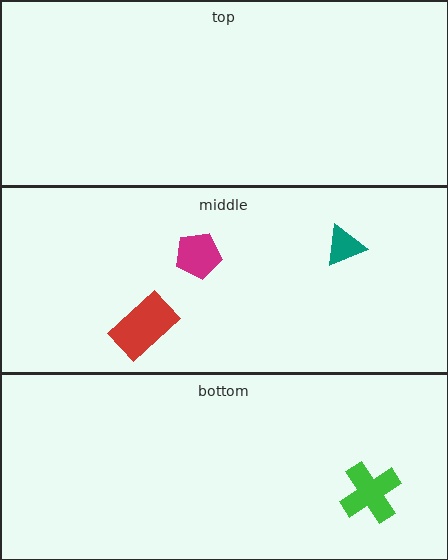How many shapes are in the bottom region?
1.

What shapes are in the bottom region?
The green cross.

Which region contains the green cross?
The bottom region.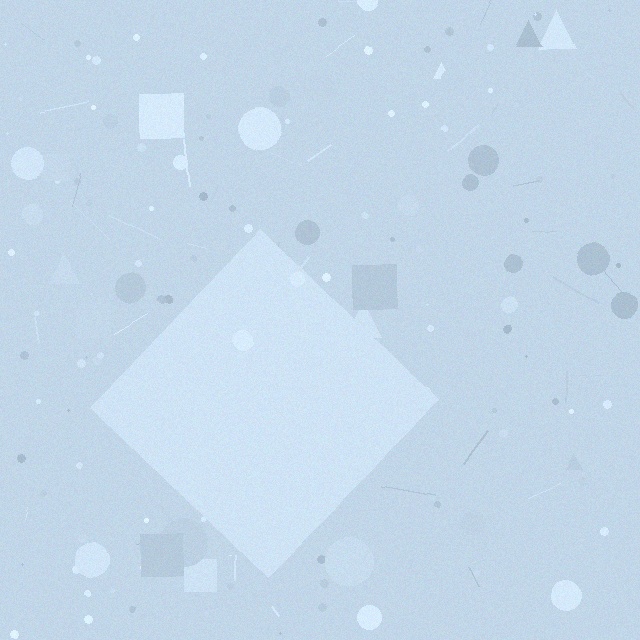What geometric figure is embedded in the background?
A diamond is embedded in the background.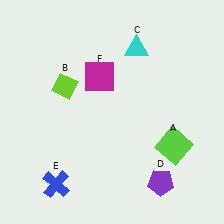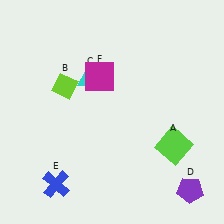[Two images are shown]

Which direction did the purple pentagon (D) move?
The purple pentagon (D) moved right.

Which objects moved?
The objects that moved are: the cyan triangle (C), the purple pentagon (D).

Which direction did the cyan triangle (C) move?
The cyan triangle (C) moved left.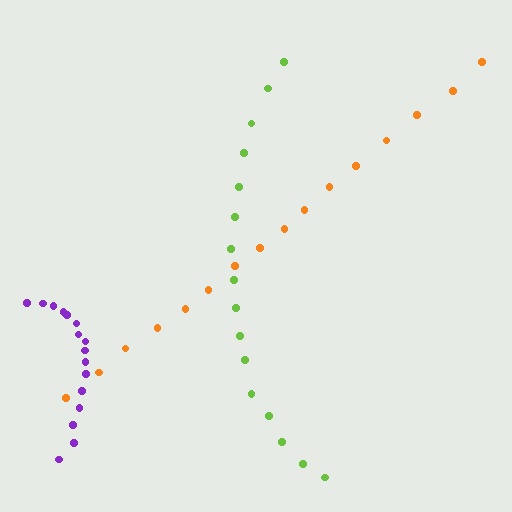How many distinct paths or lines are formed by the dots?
There are 3 distinct paths.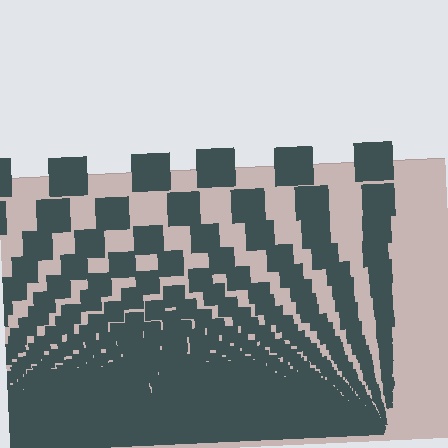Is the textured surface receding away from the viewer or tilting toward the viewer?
The surface appears to tilt toward the viewer. Texture elements get larger and sparser toward the top.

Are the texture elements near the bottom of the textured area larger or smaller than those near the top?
Smaller. The gradient is inverted — elements near the bottom are smaller and denser.